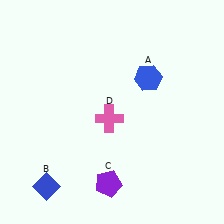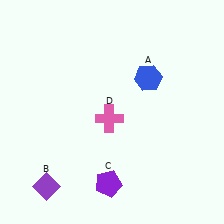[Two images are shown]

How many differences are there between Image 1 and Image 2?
There is 1 difference between the two images.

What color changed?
The diamond (B) changed from blue in Image 1 to purple in Image 2.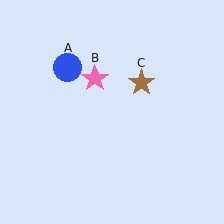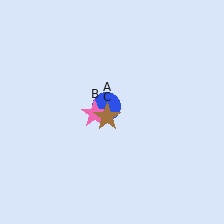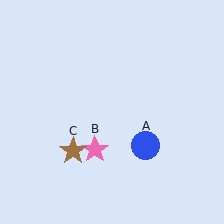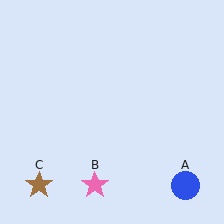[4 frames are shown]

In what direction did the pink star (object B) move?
The pink star (object B) moved down.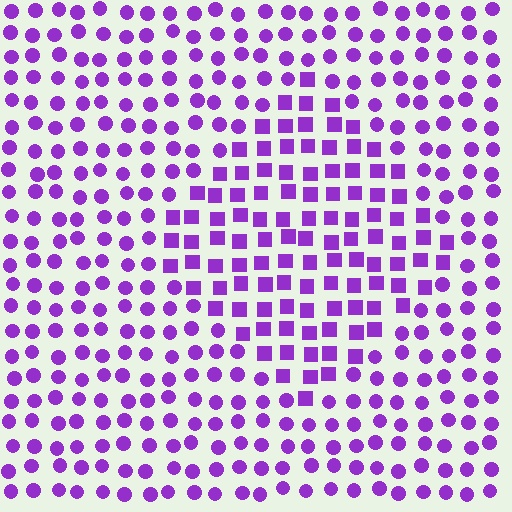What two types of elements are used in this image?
The image uses squares inside the diamond region and circles outside it.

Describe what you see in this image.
The image is filled with small purple elements arranged in a uniform grid. A diamond-shaped region contains squares, while the surrounding area contains circles. The boundary is defined purely by the change in element shape.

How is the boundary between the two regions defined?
The boundary is defined by a change in element shape: squares inside vs. circles outside. All elements share the same color and spacing.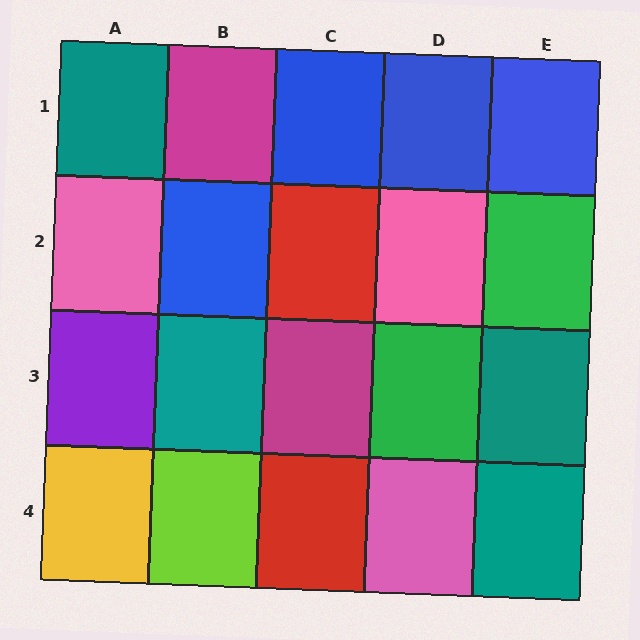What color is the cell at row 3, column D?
Green.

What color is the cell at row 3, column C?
Magenta.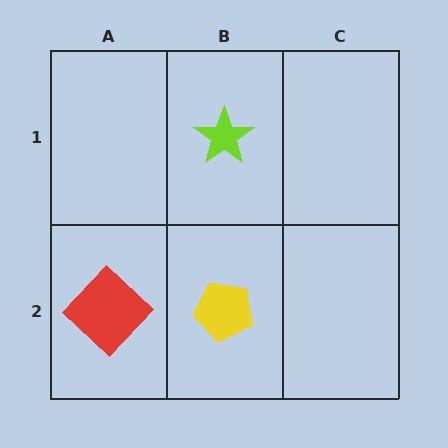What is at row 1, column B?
A lime star.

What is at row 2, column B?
A yellow pentagon.